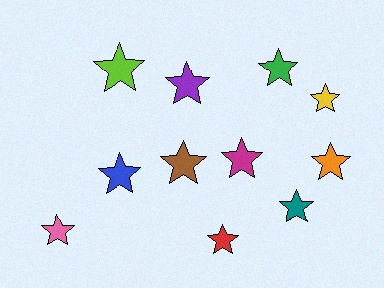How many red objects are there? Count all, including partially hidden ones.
There is 1 red object.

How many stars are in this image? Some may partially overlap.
There are 11 stars.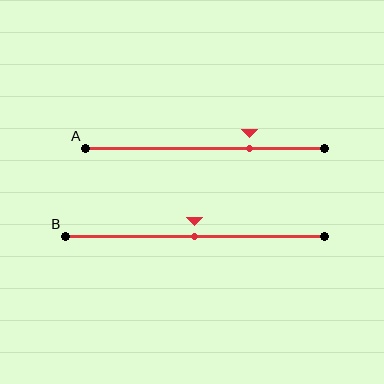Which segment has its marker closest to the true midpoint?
Segment B has its marker closest to the true midpoint.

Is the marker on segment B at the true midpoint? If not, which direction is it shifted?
Yes, the marker on segment B is at the true midpoint.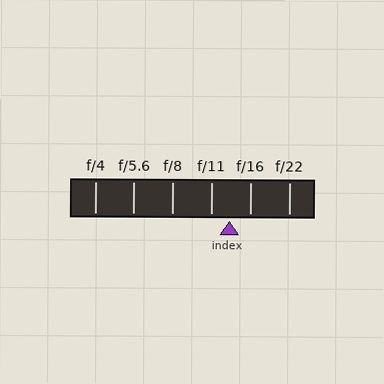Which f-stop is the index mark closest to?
The index mark is closest to f/11.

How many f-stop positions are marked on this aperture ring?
There are 6 f-stop positions marked.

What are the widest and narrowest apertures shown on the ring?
The widest aperture shown is f/4 and the narrowest is f/22.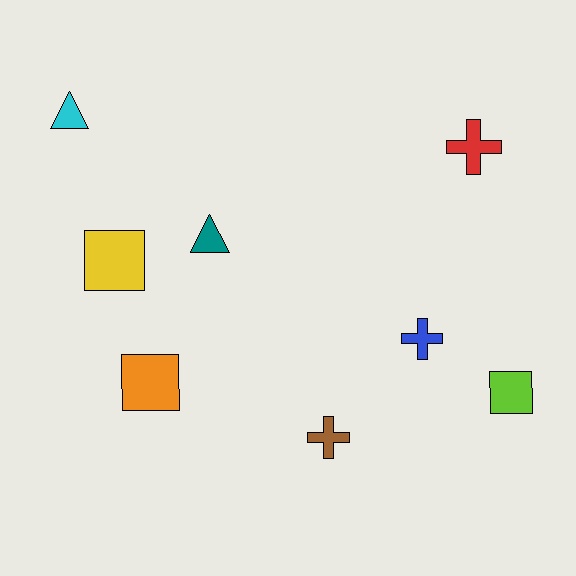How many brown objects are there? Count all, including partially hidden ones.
There is 1 brown object.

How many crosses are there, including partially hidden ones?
There are 3 crosses.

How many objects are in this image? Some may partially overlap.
There are 8 objects.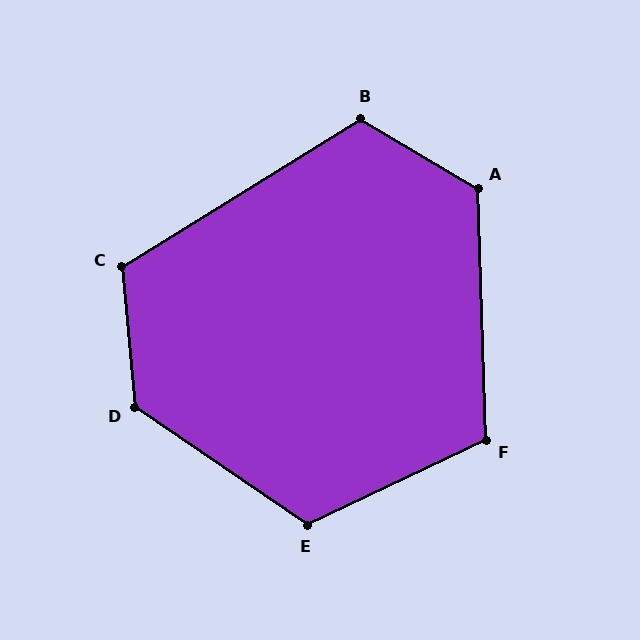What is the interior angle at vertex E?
Approximately 121 degrees (obtuse).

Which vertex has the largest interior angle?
D, at approximately 129 degrees.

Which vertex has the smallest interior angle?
F, at approximately 113 degrees.